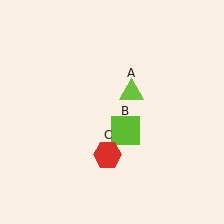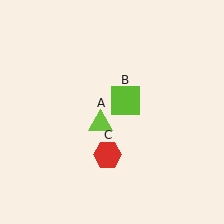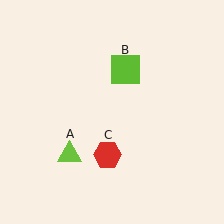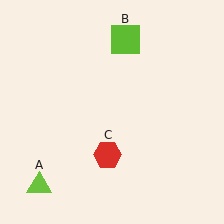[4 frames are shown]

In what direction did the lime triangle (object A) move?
The lime triangle (object A) moved down and to the left.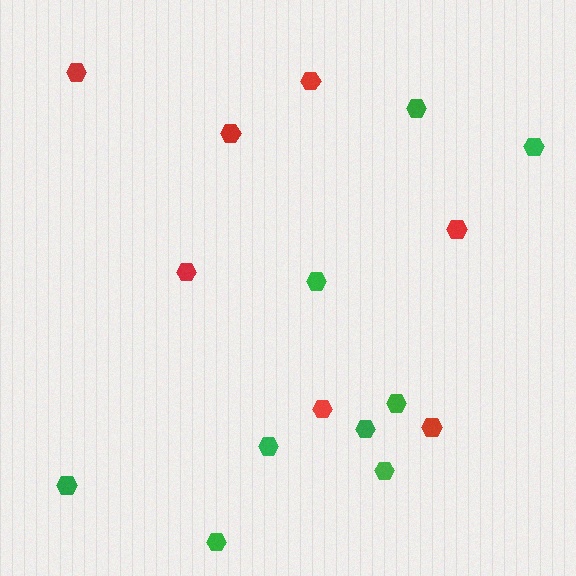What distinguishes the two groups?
There are 2 groups: one group of red hexagons (7) and one group of green hexagons (9).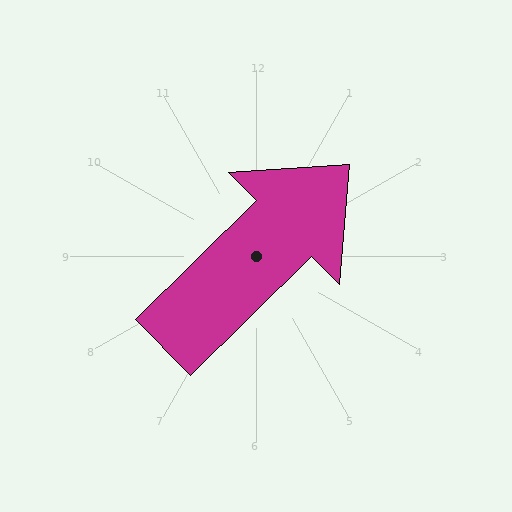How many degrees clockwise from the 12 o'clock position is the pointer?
Approximately 45 degrees.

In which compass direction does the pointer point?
Northeast.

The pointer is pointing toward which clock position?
Roughly 2 o'clock.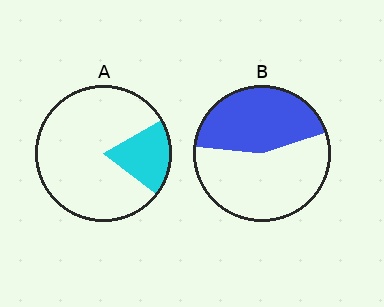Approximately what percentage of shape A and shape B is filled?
A is approximately 20% and B is approximately 45%.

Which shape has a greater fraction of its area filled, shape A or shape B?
Shape B.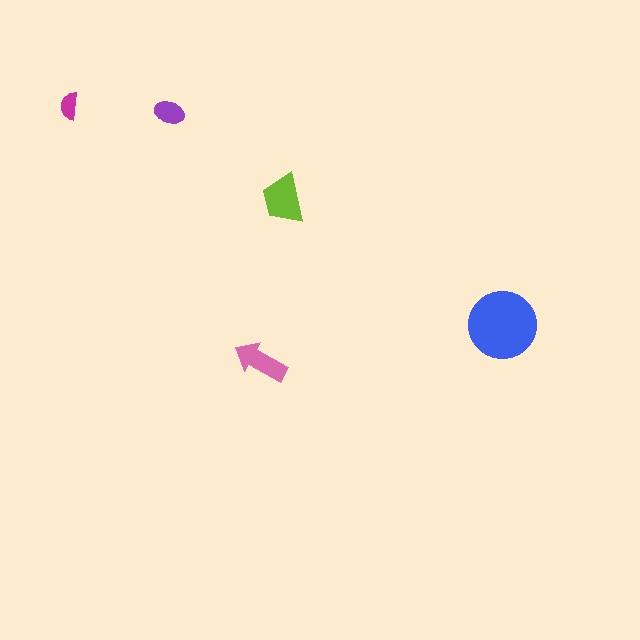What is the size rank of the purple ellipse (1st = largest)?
4th.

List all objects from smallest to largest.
The magenta semicircle, the purple ellipse, the pink arrow, the lime trapezoid, the blue circle.